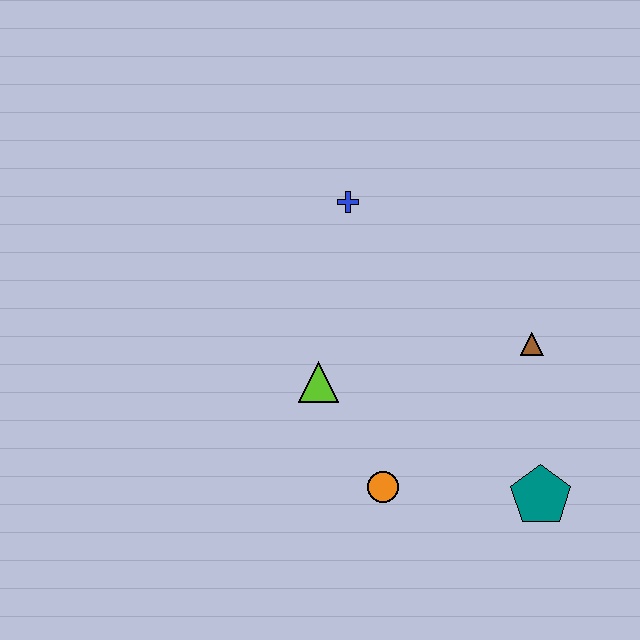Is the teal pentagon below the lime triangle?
Yes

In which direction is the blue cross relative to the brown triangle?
The blue cross is to the left of the brown triangle.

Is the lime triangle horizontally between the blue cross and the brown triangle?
No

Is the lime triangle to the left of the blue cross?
Yes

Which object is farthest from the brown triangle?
The blue cross is farthest from the brown triangle.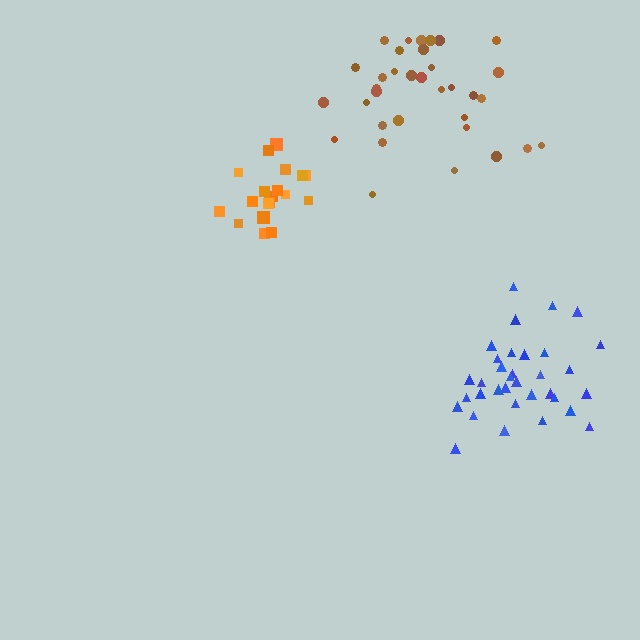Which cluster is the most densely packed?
Orange.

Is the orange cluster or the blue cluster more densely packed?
Orange.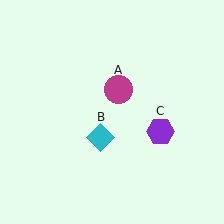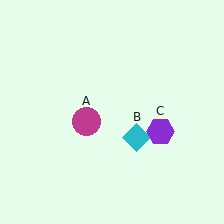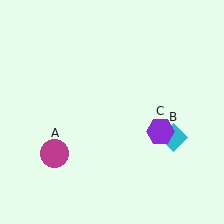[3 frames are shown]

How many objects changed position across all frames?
2 objects changed position: magenta circle (object A), cyan diamond (object B).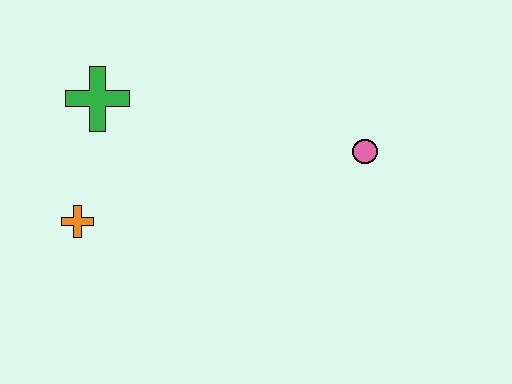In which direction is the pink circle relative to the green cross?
The pink circle is to the right of the green cross.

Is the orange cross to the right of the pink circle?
No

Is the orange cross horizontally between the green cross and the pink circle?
No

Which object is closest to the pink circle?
The green cross is closest to the pink circle.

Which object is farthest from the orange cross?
The pink circle is farthest from the orange cross.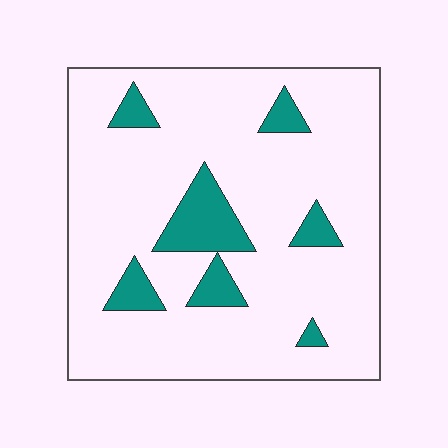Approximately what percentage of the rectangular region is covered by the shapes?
Approximately 15%.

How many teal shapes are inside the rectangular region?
7.